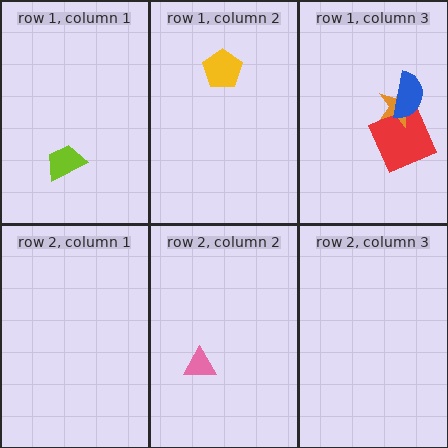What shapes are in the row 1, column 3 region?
The red square, the orange star, the blue semicircle.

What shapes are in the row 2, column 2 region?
The pink triangle.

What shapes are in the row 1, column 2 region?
The yellow pentagon.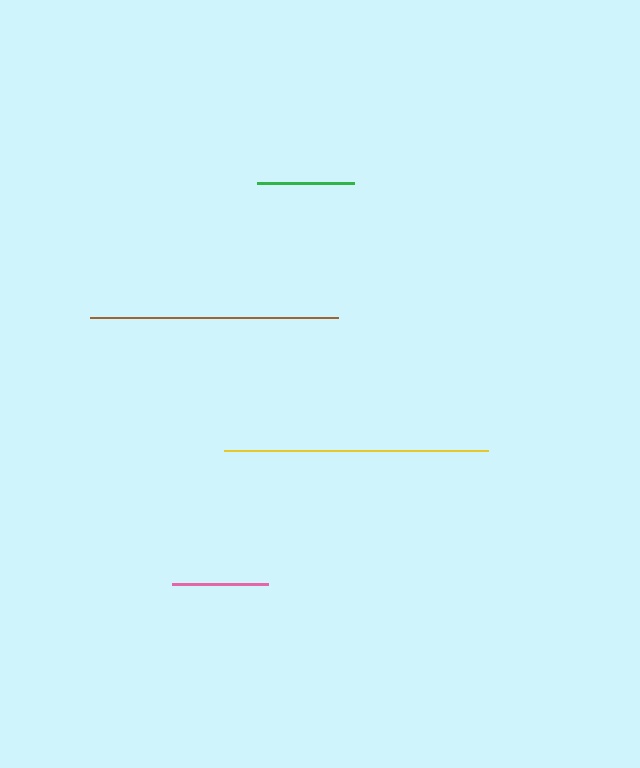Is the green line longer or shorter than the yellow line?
The yellow line is longer than the green line.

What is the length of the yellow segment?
The yellow segment is approximately 264 pixels long.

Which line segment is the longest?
The yellow line is the longest at approximately 264 pixels.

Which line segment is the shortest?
The pink line is the shortest at approximately 96 pixels.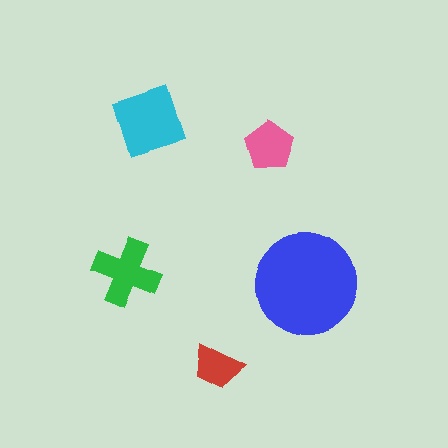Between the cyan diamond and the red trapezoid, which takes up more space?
The cyan diamond.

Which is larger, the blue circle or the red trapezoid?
The blue circle.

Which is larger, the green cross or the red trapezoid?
The green cross.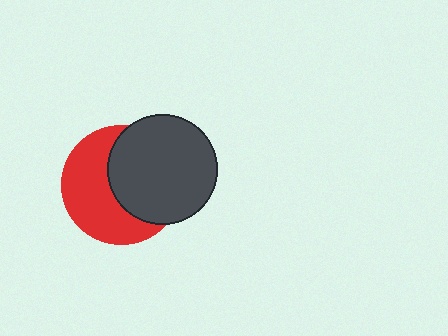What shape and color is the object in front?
The object in front is a dark gray circle.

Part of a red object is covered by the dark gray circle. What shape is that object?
It is a circle.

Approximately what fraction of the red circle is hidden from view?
Roughly 49% of the red circle is hidden behind the dark gray circle.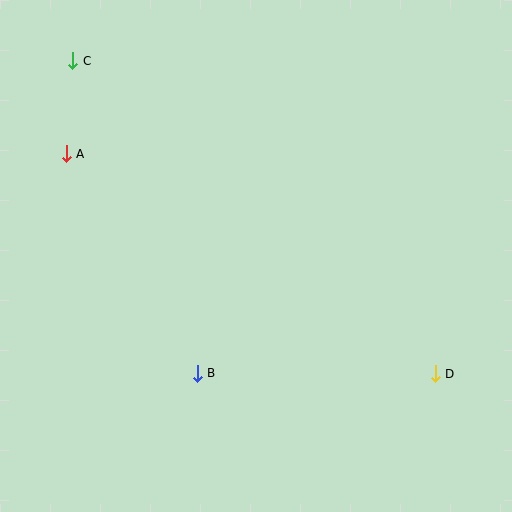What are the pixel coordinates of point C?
Point C is at (73, 61).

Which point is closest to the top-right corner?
Point D is closest to the top-right corner.